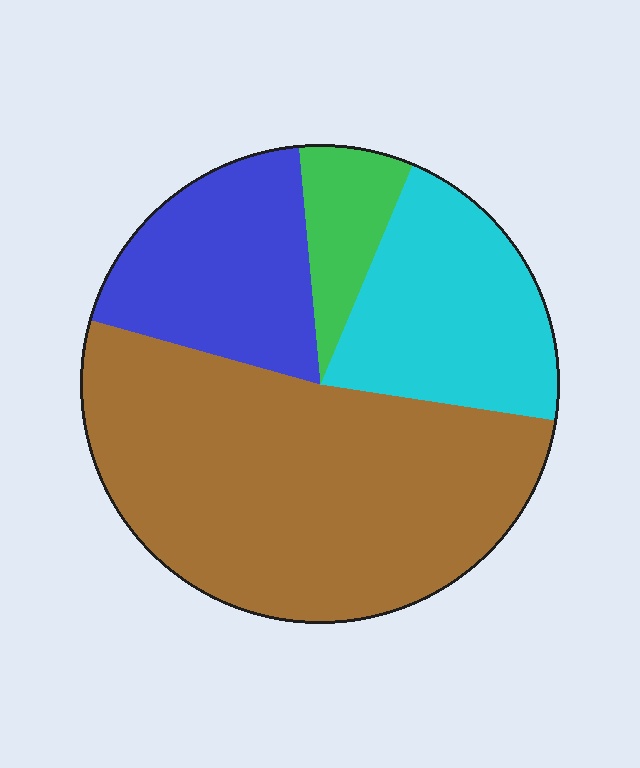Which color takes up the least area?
Green, at roughly 10%.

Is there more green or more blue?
Blue.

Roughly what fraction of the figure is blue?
Blue covers around 20% of the figure.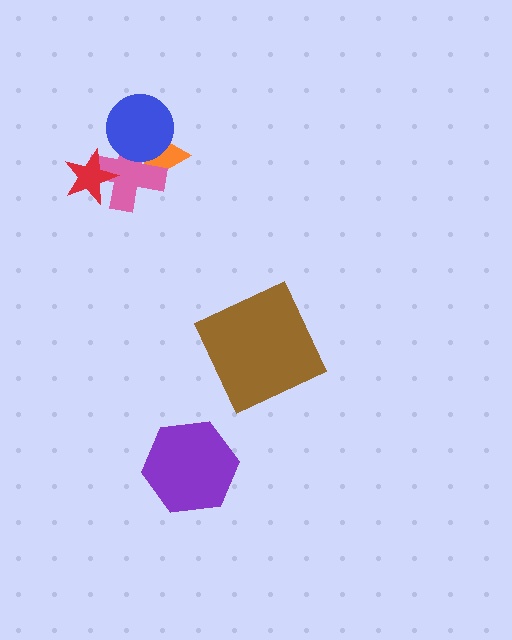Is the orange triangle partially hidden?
Yes, it is partially covered by another shape.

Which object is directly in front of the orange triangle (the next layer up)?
The pink cross is directly in front of the orange triangle.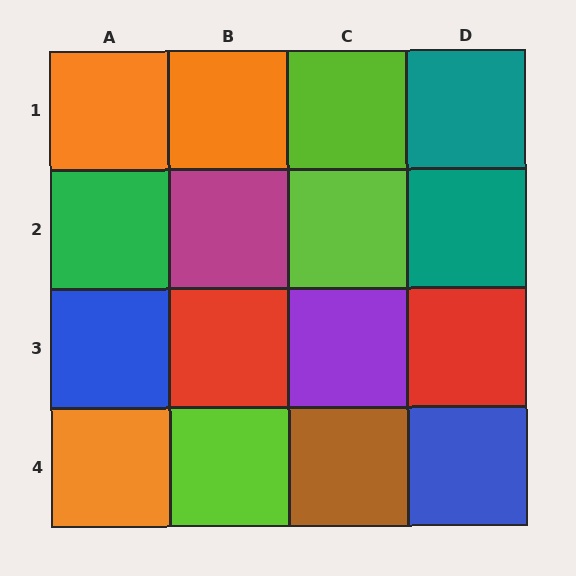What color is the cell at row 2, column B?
Magenta.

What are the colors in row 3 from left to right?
Blue, red, purple, red.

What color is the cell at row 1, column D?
Teal.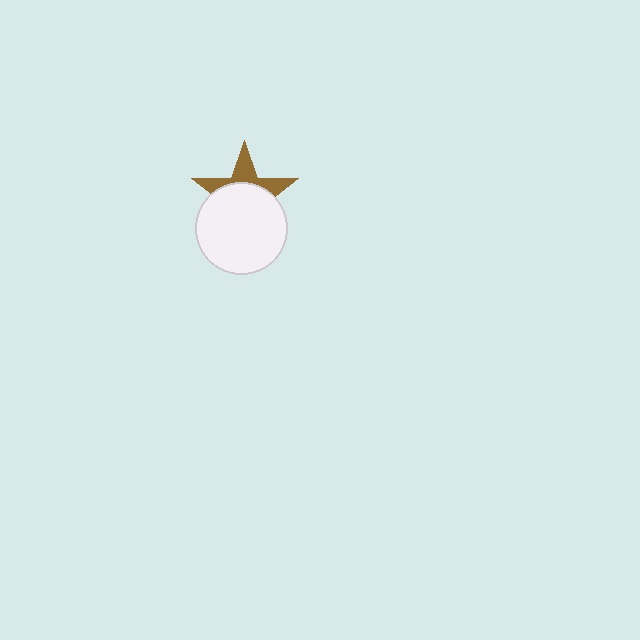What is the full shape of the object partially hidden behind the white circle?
The partially hidden object is a brown star.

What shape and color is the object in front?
The object in front is a white circle.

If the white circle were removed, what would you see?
You would see the complete brown star.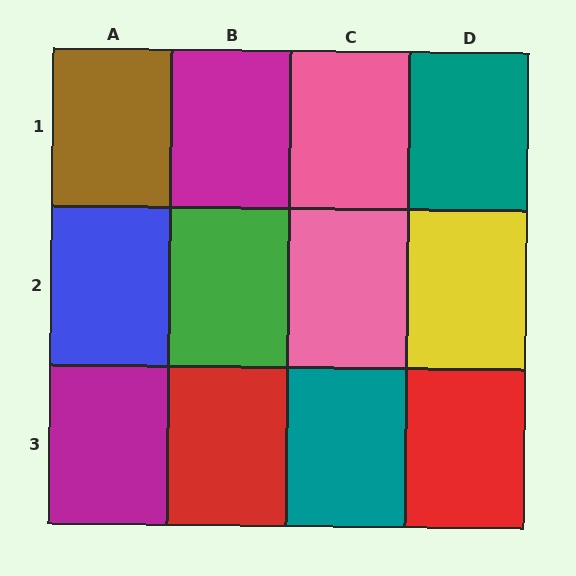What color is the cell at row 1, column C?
Pink.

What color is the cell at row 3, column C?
Teal.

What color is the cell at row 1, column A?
Brown.